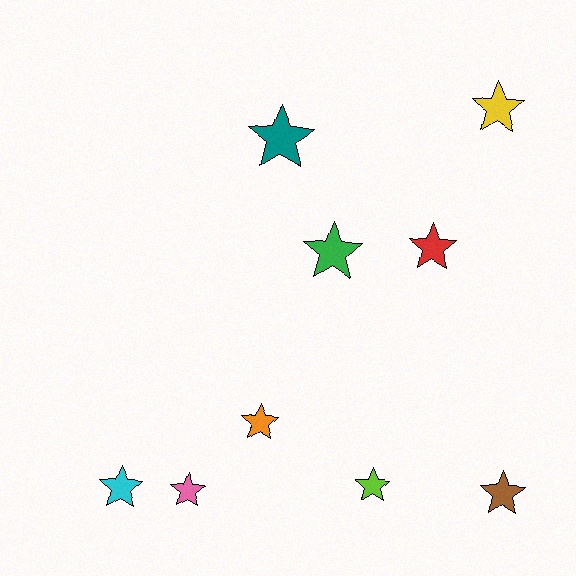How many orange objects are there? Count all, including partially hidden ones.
There is 1 orange object.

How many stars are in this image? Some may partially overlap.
There are 9 stars.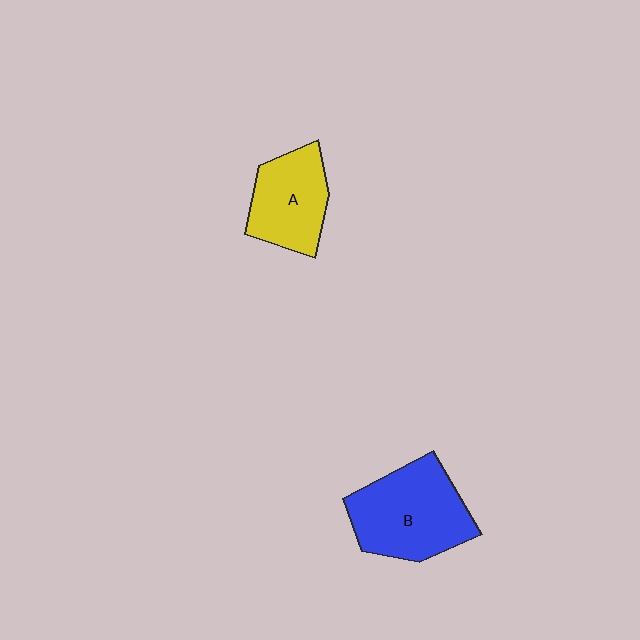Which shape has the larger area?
Shape B (blue).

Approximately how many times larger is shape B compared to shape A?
Approximately 1.4 times.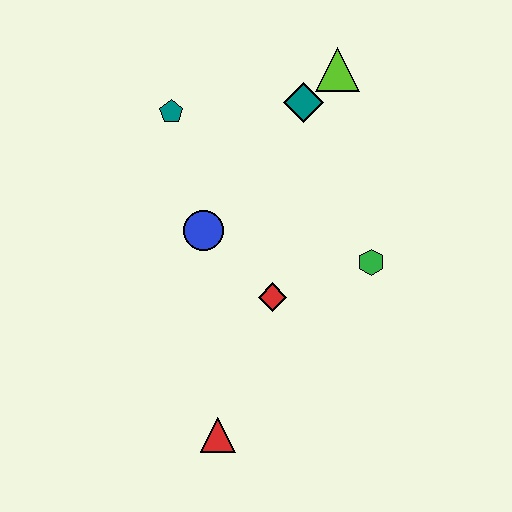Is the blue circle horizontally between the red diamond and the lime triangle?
No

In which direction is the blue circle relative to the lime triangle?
The blue circle is below the lime triangle.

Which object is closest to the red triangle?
The red diamond is closest to the red triangle.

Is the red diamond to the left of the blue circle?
No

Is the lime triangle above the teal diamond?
Yes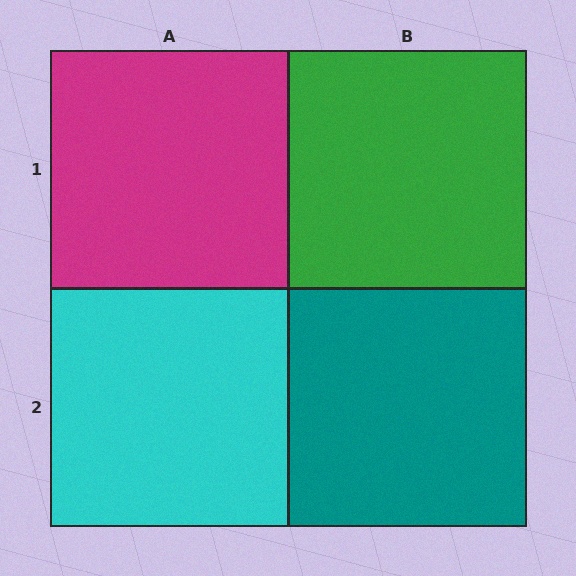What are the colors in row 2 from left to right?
Cyan, teal.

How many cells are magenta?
1 cell is magenta.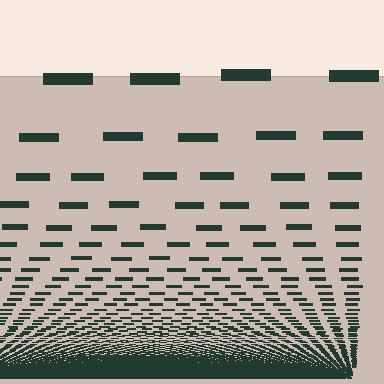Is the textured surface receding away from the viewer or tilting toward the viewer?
The surface appears to tilt toward the viewer. Texture elements get larger and sparser toward the top.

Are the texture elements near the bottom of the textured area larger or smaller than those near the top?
Smaller. The gradient is inverted — elements near the bottom are smaller and denser.